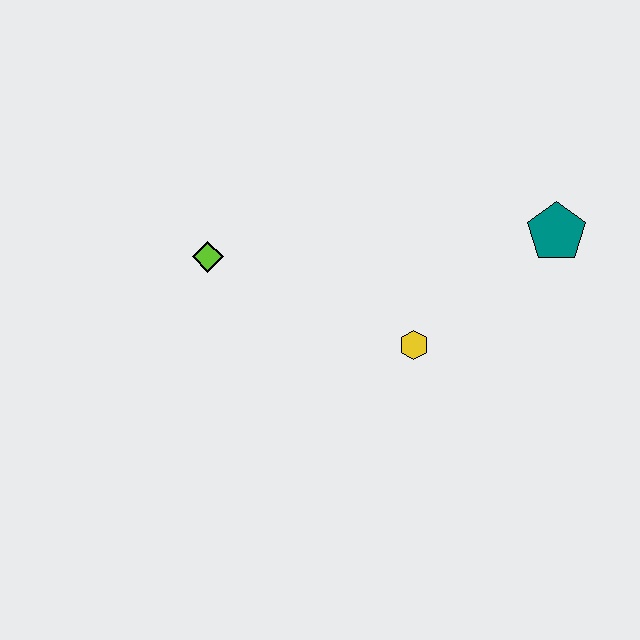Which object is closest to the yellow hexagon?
The teal pentagon is closest to the yellow hexagon.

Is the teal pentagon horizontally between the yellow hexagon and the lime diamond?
No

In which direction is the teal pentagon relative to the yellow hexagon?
The teal pentagon is to the right of the yellow hexagon.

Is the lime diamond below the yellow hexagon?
No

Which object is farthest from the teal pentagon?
The lime diamond is farthest from the teal pentagon.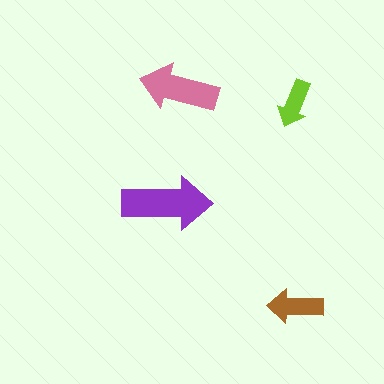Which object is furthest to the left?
The purple arrow is leftmost.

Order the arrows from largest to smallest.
the purple one, the pink one, the brown one, the lime one.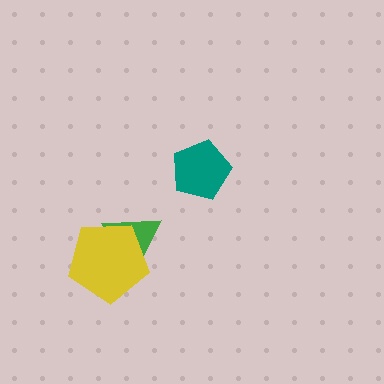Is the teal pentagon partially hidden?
No, no other shape covers it.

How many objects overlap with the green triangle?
1 object overlaps with the green triangle.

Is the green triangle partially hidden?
Yes, it is partially covered by another shape.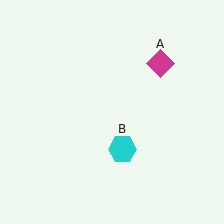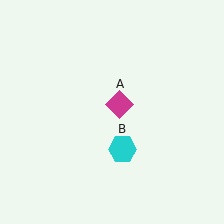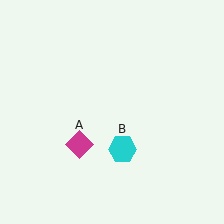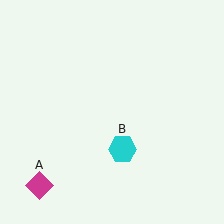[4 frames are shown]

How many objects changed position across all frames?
1 object changed position: magenta diamond (object A).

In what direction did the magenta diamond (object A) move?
The magenta diamond (object A) moved down and to the left.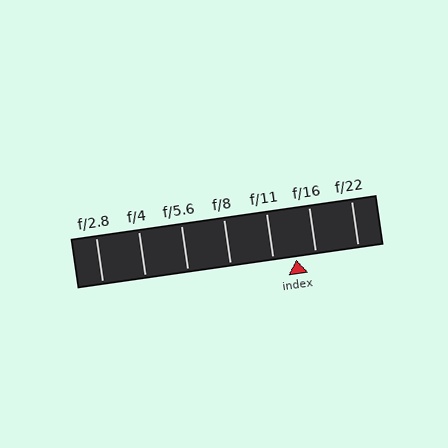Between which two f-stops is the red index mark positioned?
The index mark is between f/11 and f/16.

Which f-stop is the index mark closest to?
The index mark is closest to f/16.